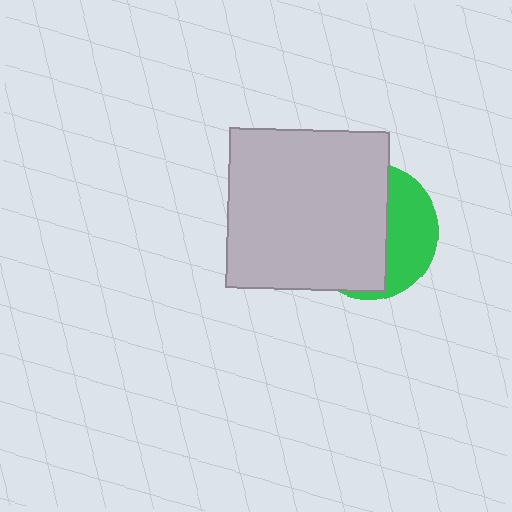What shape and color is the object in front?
The object in front is a light gray square.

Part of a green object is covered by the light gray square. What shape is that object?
It is a circle.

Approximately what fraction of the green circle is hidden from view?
Roughly 65% of the green circle is hidden behind the light gray square.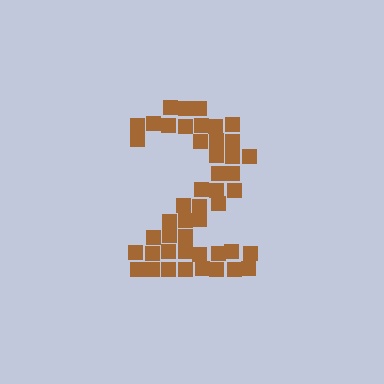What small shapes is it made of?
It is made of small squares.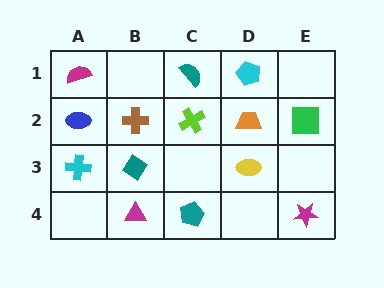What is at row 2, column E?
A green square.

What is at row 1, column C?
A teal semicircle.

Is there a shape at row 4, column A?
No, that cell is empty.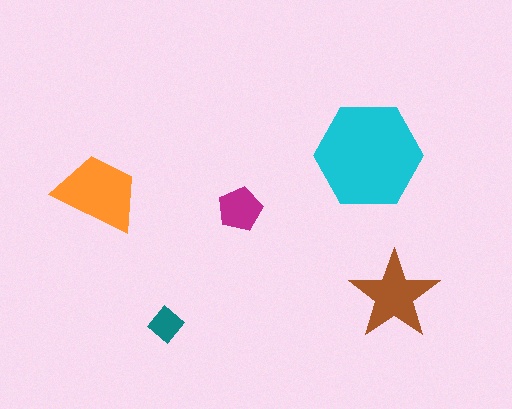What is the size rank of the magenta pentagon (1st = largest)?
4th.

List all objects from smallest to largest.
The teal diamond, the magenta pentagon, the brown star, the orange trapezoid, the cyan hexagon.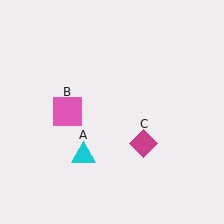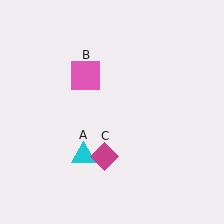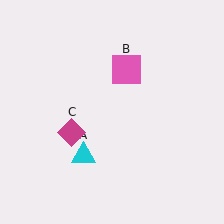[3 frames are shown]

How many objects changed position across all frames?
2 objects changed position: pink square (object B), magenta diamond (object C).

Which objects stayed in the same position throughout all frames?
Cyan triangle (object A) remained stationary.